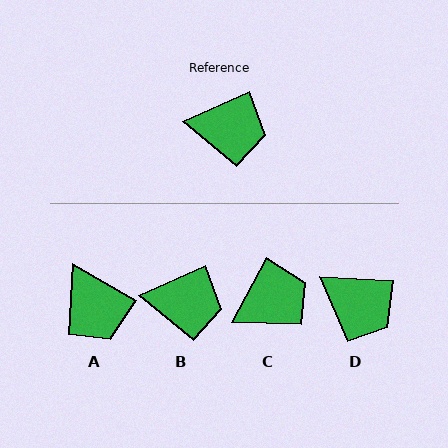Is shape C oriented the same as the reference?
No, it is off by about 37 degrees.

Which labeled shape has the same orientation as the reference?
B.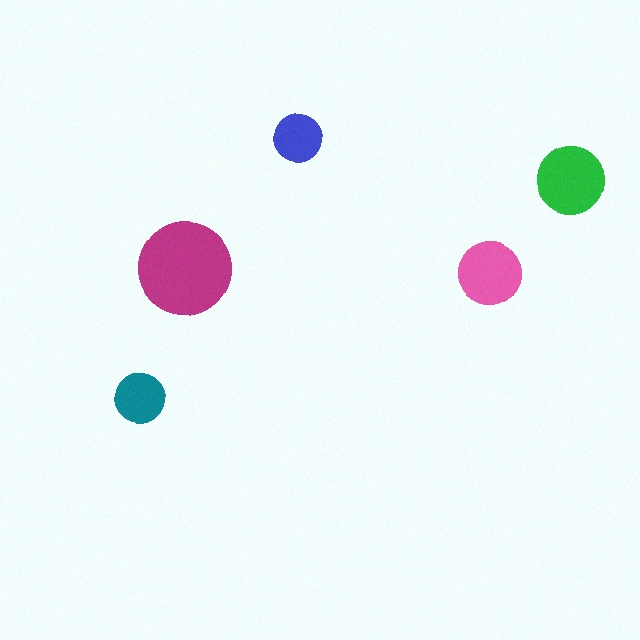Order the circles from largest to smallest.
the magenta one, the green one, the pink one, the teal one, the blue one.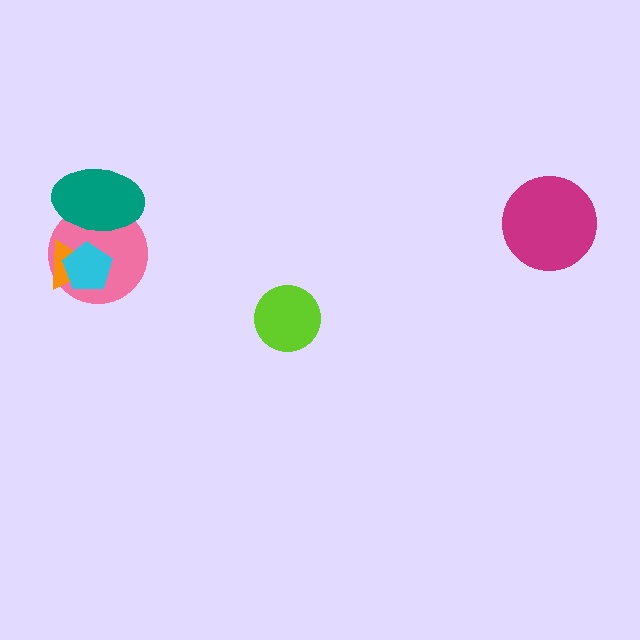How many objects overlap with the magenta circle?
0 objects overlap with the magenta circle.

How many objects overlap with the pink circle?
3 objects overlap with the pink circle.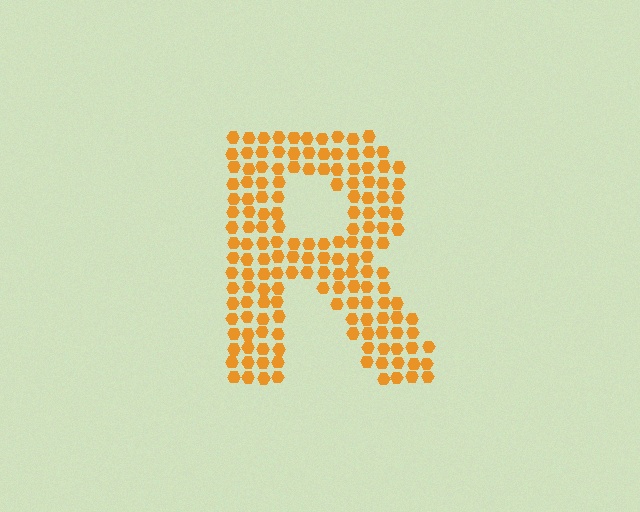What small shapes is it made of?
It is made of small hexagons.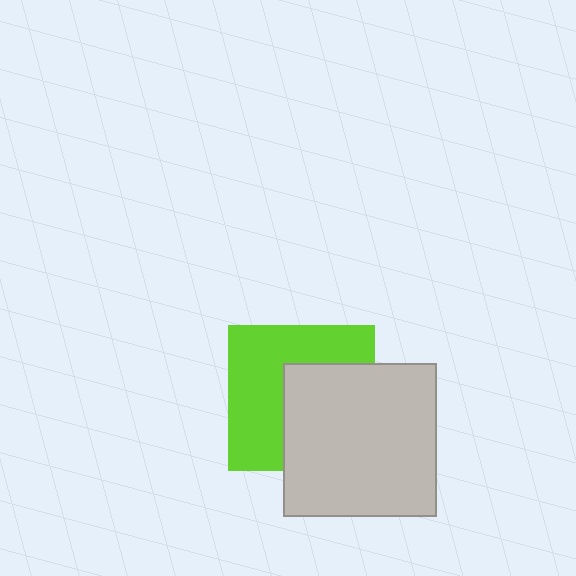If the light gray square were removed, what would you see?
You would see the complete lime square.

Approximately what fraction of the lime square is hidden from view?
Roughly 46% of the lime square is hidden behind the light gray square.